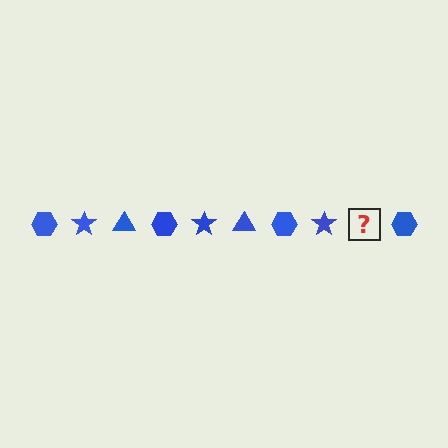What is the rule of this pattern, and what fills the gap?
The rule is that the pattern cycles through hexagon, star, triangle shapes in blue. The gap should be filled with a blue triangle.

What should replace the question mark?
The question mark should be replaced with a blue triangle.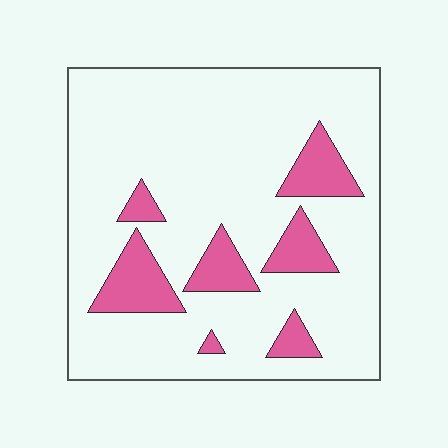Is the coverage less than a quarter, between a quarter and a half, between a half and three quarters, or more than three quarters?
Less than a quarter.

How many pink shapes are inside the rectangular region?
7.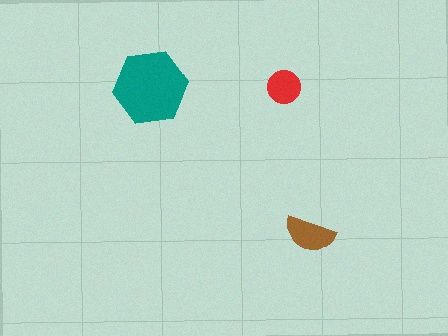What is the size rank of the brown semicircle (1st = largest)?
2nd.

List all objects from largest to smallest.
The teal hexagon, the brown semicircle, the red circle.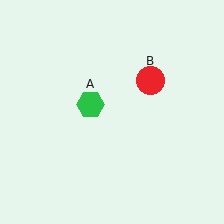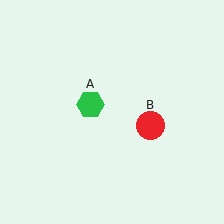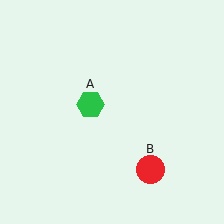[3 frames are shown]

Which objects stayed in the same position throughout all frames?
Green hexagon (object A) remained stationary.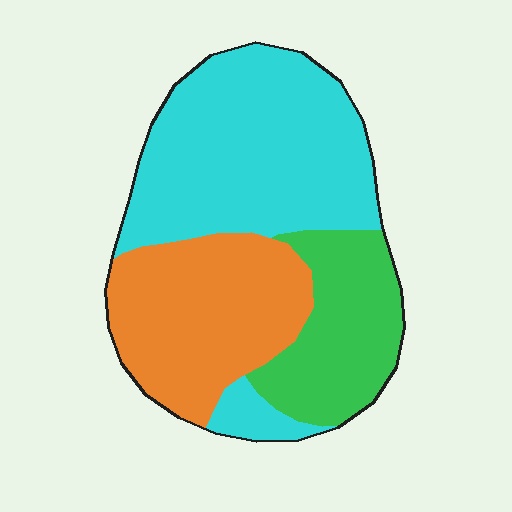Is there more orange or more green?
Orange.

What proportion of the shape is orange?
Orange covers around 30% of the shape.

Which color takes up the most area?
Cyan, at roughly 45%.